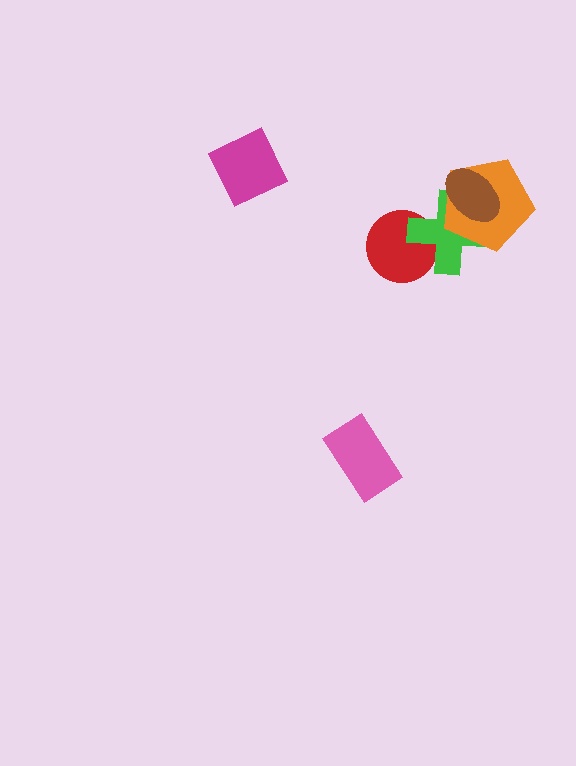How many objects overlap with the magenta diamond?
0 objects overlap with the magenta diamond.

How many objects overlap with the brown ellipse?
2 objects overlap with the brown ellipse.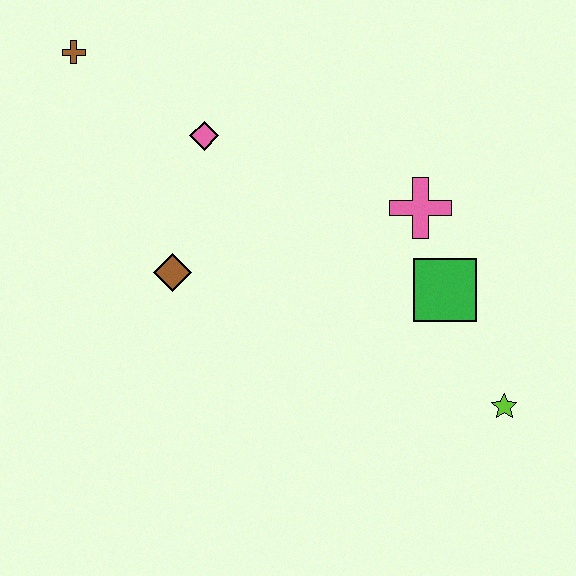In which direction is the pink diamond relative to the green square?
The pink diamond is to the left of the green square.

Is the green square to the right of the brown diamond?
Yes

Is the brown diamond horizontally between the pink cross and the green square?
No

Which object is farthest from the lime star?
The brown cross is farthest from the lime star.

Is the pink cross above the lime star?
Yes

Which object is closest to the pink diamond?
The brown diamond is closest to the pink diamond.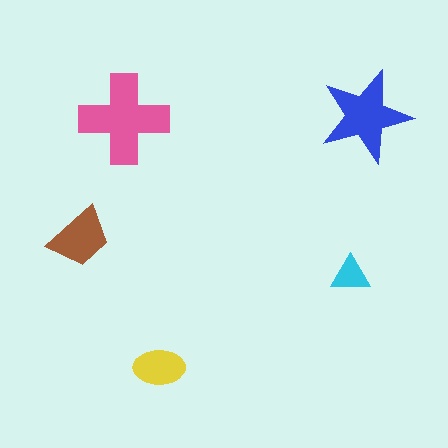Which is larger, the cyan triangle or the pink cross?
The pink cross.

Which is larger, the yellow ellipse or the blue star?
The blue star.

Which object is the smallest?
The cyan triangle.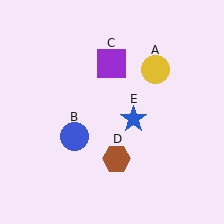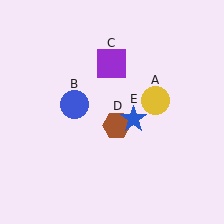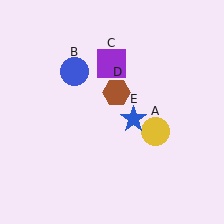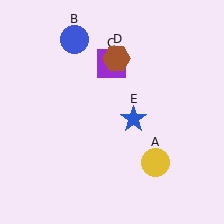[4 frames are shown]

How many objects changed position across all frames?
3 objects changed position: yellow circle (object A), blue circle (object B), brown hexagon (object D).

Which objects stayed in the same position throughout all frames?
Purple square (object C) and blue star (object E) remained stationary.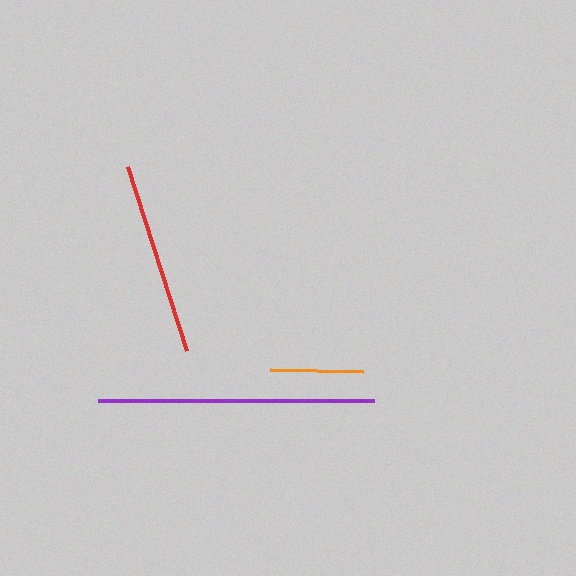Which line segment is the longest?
The purple line is the longest at approximately 276 pixels.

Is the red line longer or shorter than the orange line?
The red line is longer than the orange line.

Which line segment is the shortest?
The orange line is the shortest at approximately 93 pixels.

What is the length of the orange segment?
The orange segment is approximately 93 pixels long.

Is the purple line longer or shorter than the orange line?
The purple line is longer than the orange line.